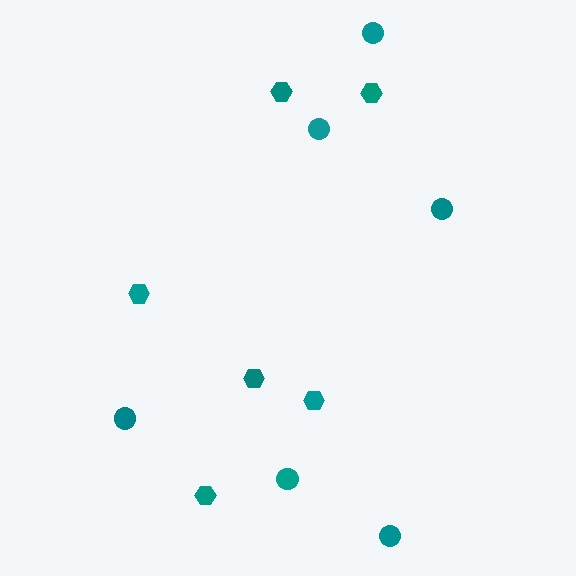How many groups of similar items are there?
There are 2 groups: one group of hexagons (6) and one group of circles (6).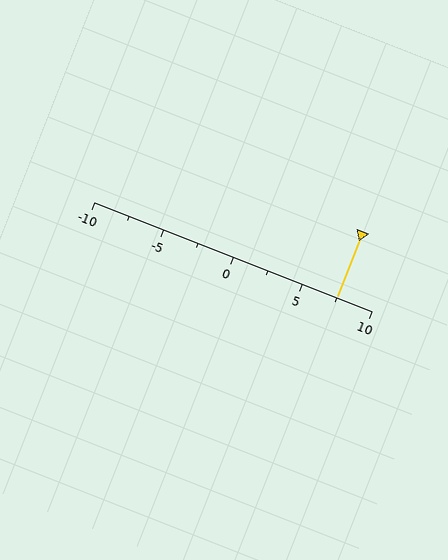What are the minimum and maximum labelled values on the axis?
The axis runs from -10 to 10.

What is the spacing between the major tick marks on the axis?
The major ticks are spaced 5 apart.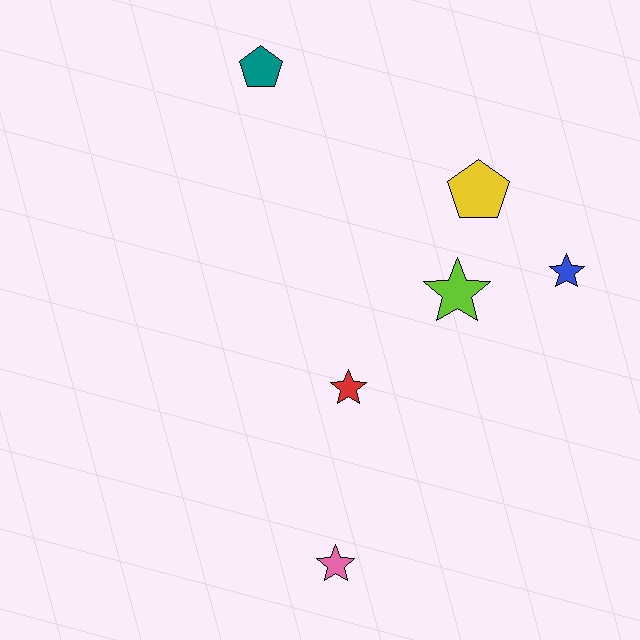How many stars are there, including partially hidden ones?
There are 4 stars.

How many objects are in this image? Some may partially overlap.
There are 6 objects.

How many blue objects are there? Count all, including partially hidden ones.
There is 1 blue object.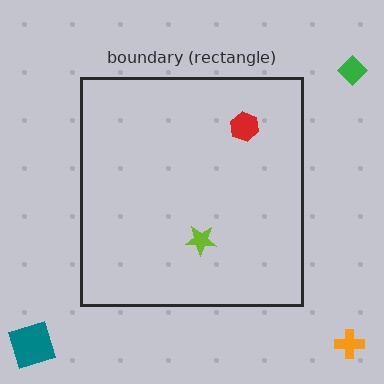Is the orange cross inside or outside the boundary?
Outside.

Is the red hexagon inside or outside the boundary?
Inside.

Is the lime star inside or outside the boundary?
Inside.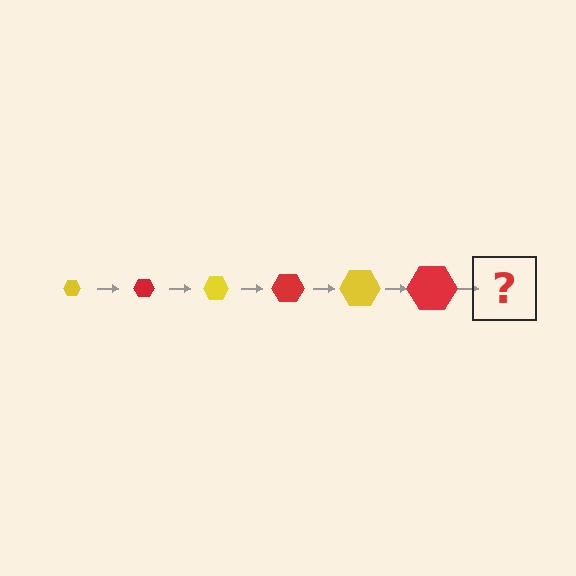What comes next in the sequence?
The next element should be a yellow hexagon, larger than the previous one.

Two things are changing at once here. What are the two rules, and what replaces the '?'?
The two rules are that the hexagon grows larger each step and the color cycles through yellow and red. The '?' should be a yellow hexagon, larger than the previous one.